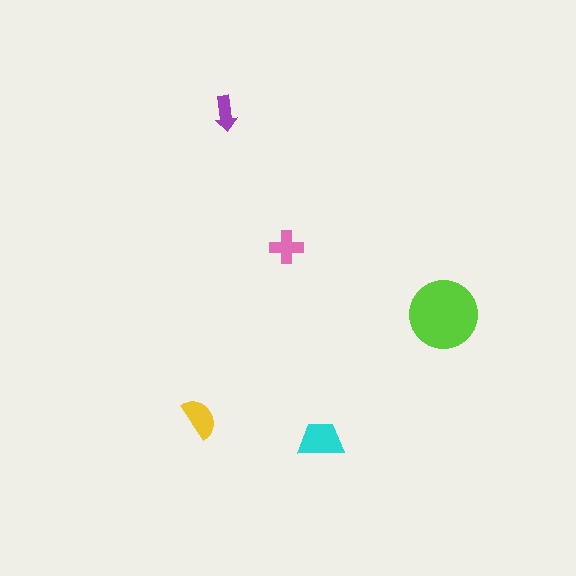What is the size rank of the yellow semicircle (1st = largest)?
3rd.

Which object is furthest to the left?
The yellow semicircle is leftmost.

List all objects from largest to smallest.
The lime circle, the cyan trapezoid, the yellow semicircle, the pink cross, the purple arrow.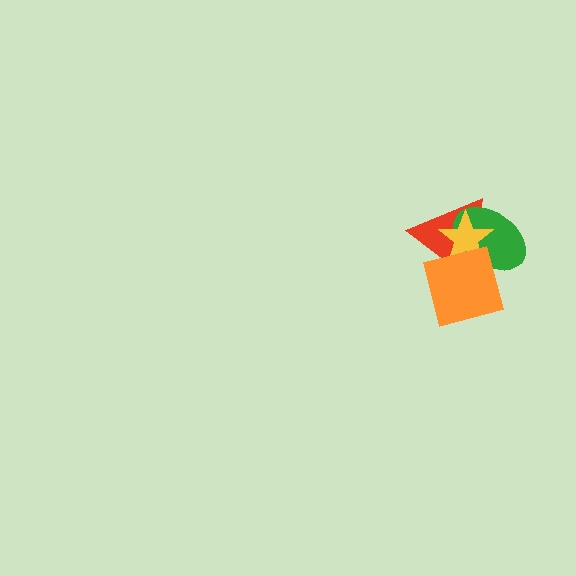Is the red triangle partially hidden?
Yes, it is partially covered by another shape.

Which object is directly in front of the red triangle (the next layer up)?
The green ellipse is directly in front of the red triangle.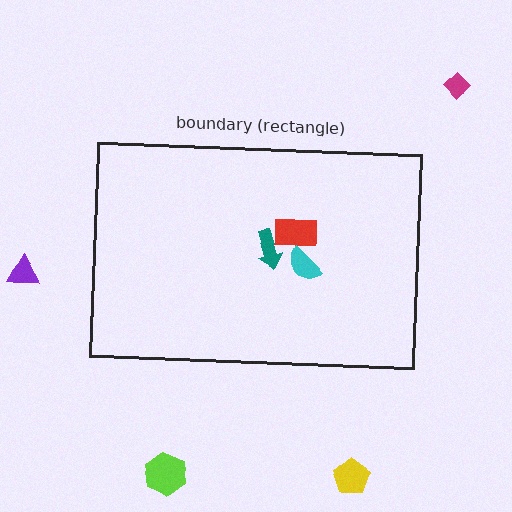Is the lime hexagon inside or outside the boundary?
Outside.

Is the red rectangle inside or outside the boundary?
Inside.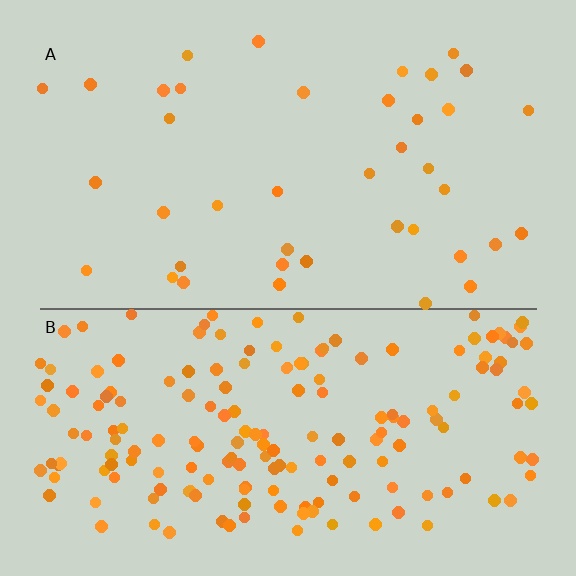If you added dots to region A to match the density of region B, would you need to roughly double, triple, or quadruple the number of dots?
Approximately quadruple.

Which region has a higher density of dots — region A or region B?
B (the bottom).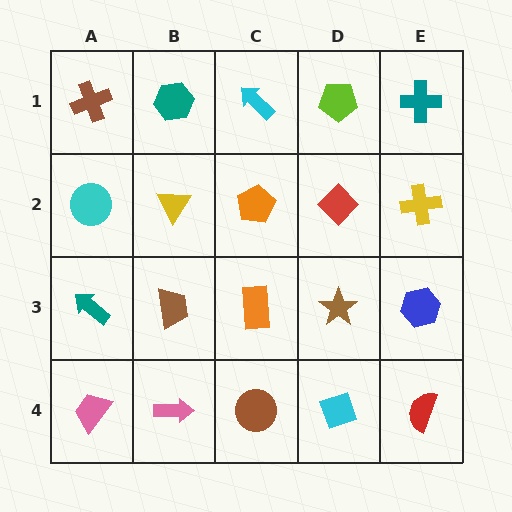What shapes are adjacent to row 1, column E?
A yellow cross (row 2, column E), a lime pentagon (row 1, column D).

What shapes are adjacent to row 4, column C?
An orange rectangle (row 3, column C), a pink arrow (row 4, column B), a cyan diamond (row 4, column D).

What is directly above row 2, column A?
A brown cross.